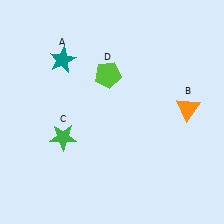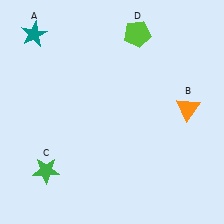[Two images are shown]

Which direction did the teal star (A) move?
The teal star (A) moved left.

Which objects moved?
The objects that moved are: the teal star (A), the green star (C), the lime pentagon (D).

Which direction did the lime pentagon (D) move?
The lime pentagon (D) moved up.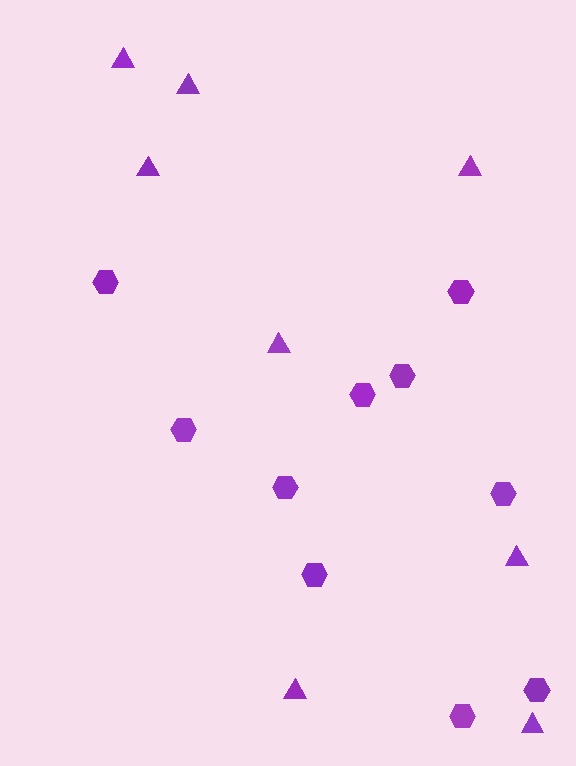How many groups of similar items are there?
There are 2 groups: one group of hexagons (10) and one group of triangles (8).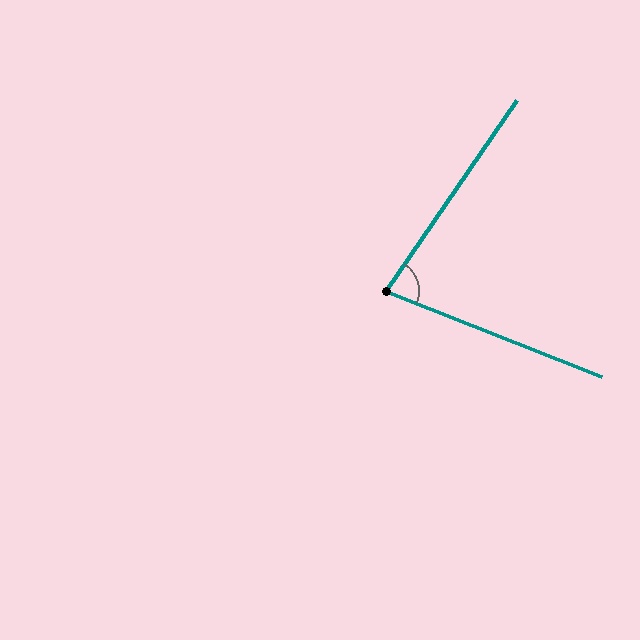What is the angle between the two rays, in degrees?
Approximately 77 degrees.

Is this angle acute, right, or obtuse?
It is acute.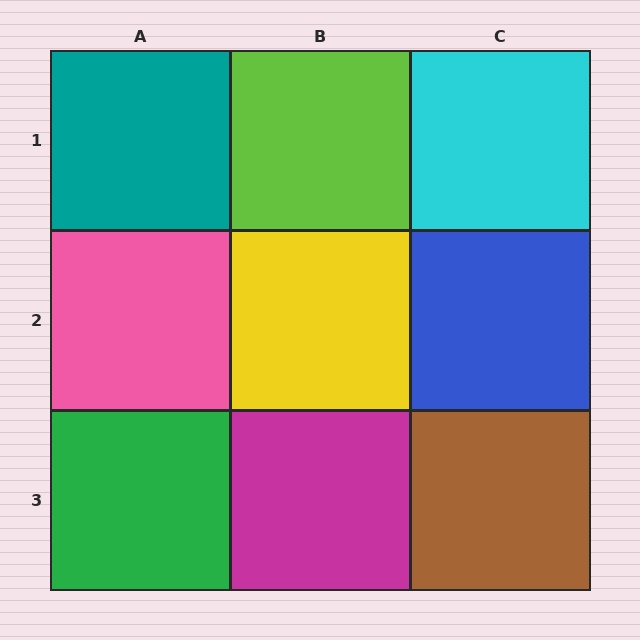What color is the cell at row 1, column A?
Teal.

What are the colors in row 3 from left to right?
Green, magenta, brown.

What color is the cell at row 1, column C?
Cyan.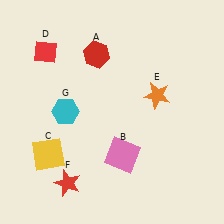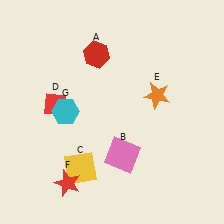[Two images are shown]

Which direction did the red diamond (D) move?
The red diamond (D) moved down.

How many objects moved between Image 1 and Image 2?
2 objects moved between the two images.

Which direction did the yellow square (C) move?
The yellow square (C) moved right.